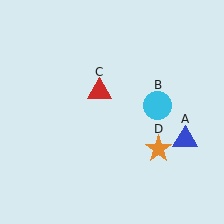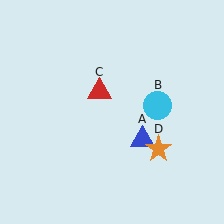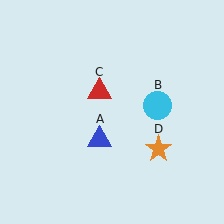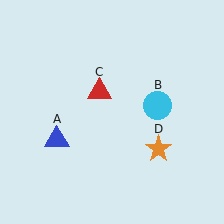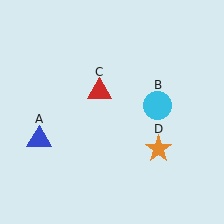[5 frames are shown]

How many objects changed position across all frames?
1 object changed position: blue triangle (object A).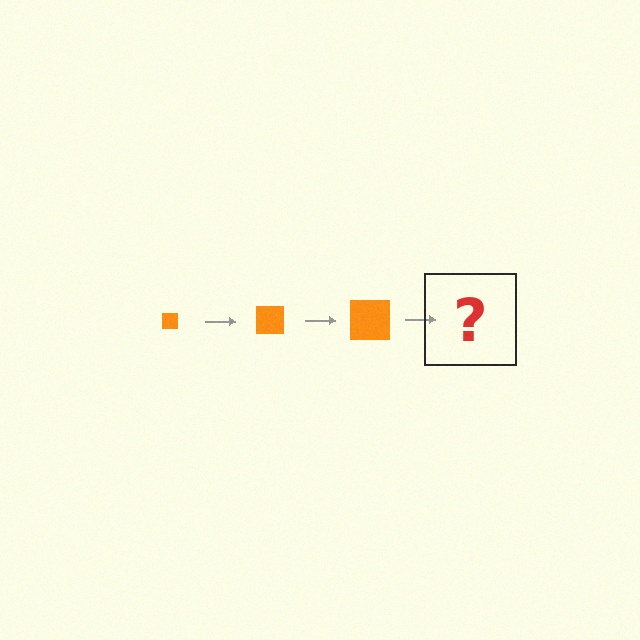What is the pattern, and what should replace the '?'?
The pattern is that the square gets progressively larger each step. The '?' should be an orange square, larger than the previous one.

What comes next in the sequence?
The next element should be an orange square, larger than the previous one.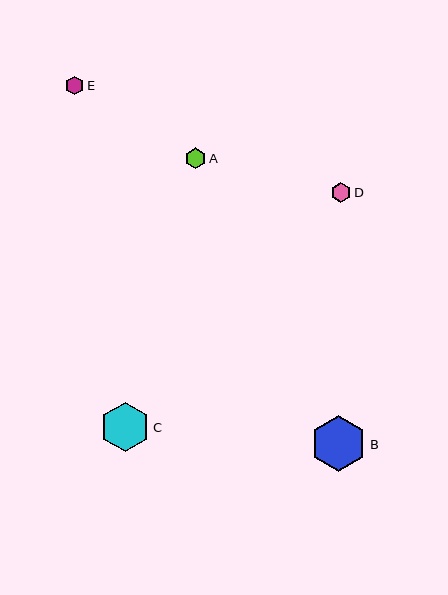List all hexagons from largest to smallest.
From largest to smallest: B, C, A, D, E.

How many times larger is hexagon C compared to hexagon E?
Hexagon C is approximately 2.7 times the size of hexagon E.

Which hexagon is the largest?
Hexagon B is the largest with a size of approximately 56 pixels.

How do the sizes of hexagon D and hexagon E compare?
Hexagon D and hexagon E are approximately the same size.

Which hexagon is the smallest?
Hexagon E is the smallest with a size of approximately 19 pixels.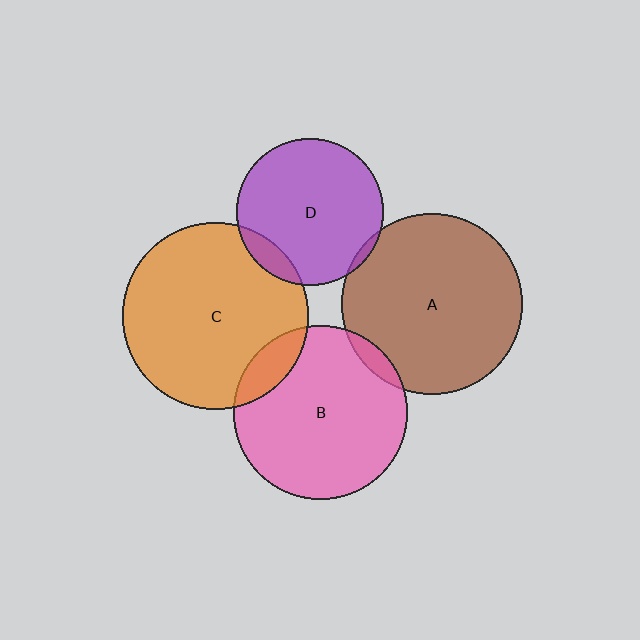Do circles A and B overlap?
Yes.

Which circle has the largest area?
Circle C (orange).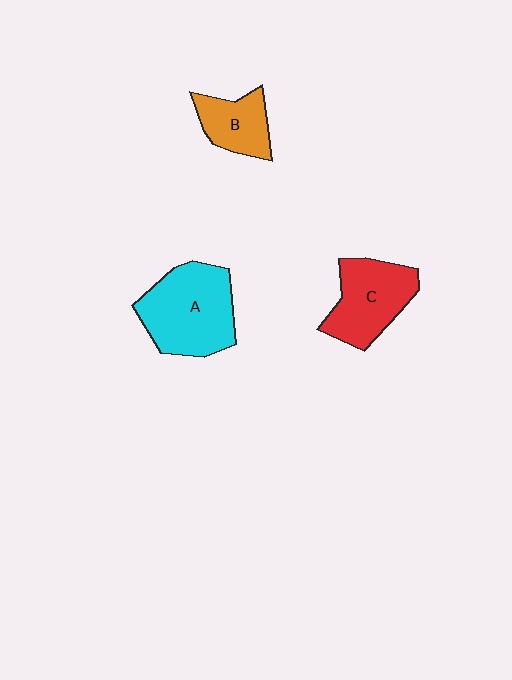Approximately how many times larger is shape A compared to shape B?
Approximately 1.9 times.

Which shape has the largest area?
Shape A (cyan).